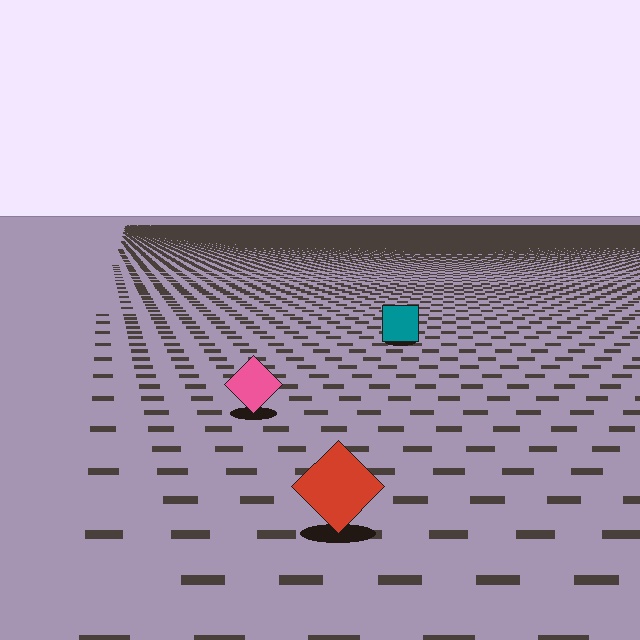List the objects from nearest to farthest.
From nearest to farthest: the red diamond, the pink diamond, the teal square.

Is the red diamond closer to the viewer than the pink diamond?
Yes. The red diamond is closer — you can tell from the texture gradient: the ground texture is coarser near it.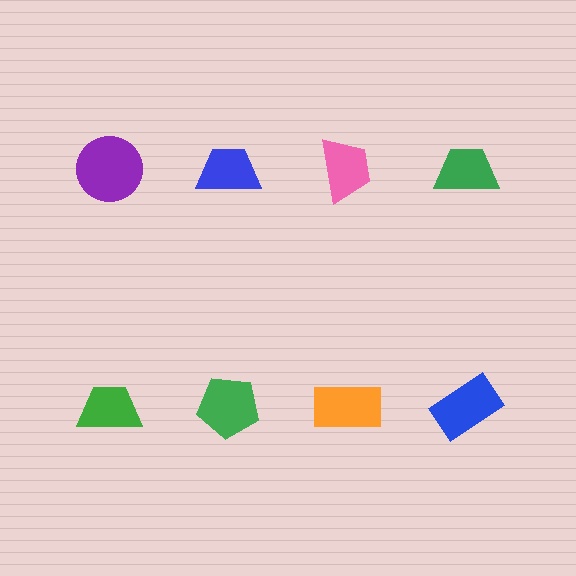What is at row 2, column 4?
A blue rectangle.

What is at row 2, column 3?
An orange rectangle.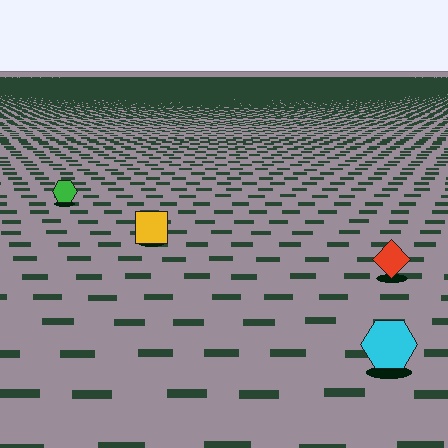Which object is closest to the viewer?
The cyan hexagon is closest. The texture marks near it are larger and more spread out.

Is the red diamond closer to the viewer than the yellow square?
Yes. The red diamond is closer — you can tell from the texture gradient: the ground texture is coarser near it.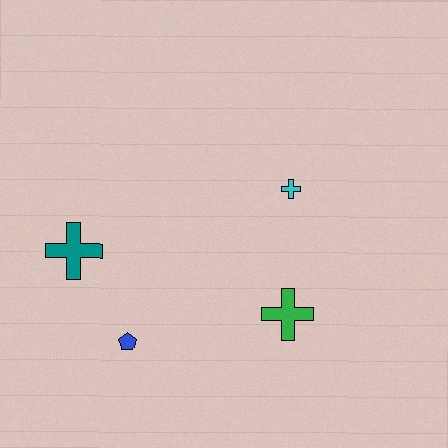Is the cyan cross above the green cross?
Yes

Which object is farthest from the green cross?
The teal cross is farthest from the green cross.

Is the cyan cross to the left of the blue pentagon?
No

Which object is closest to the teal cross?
The blue pentagon is closest to the teal cross.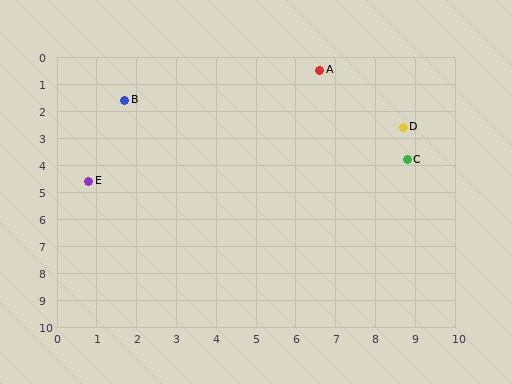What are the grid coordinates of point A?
Point A is at approximately (6.6, 0.5).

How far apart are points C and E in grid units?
Points C and E are about 8.0 grid units apart.